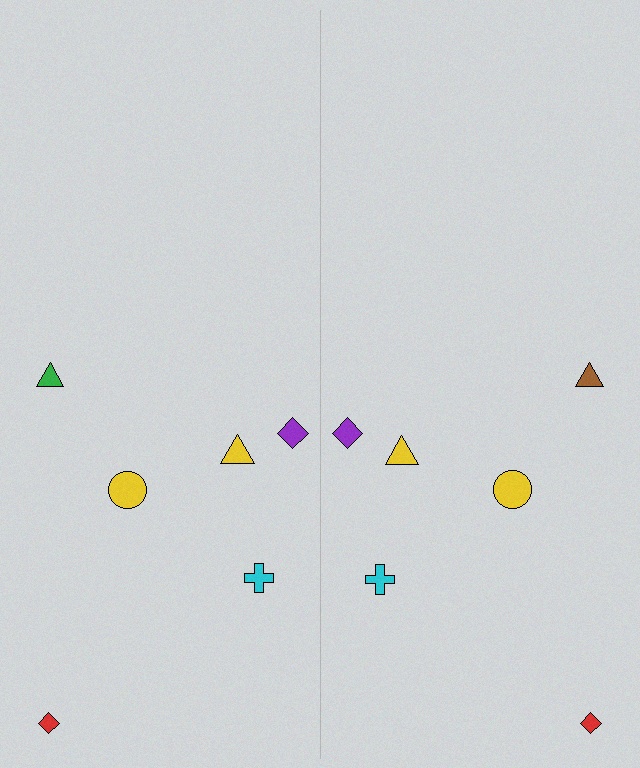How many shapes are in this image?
There are 12 shapes in this image.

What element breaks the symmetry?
The brown triangle on the right side breaks the symmetry — its mirror counterpart is green.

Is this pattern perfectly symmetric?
No, the pattern is not perfectly symmetric. The brown triangle on the right side breaks the symmetry — its mirror counterpart is green.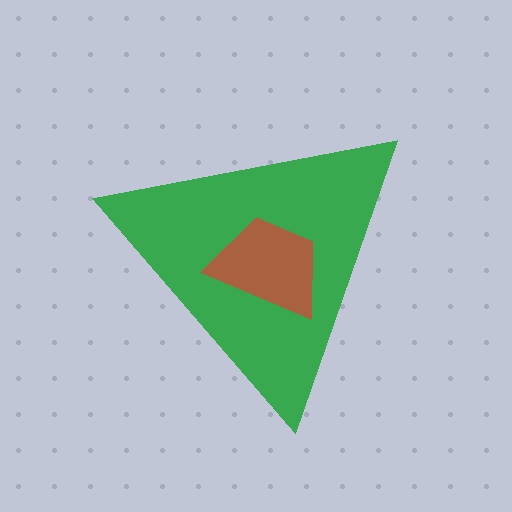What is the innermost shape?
The brown trapezoid.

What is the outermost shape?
The green triangle.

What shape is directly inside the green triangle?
The brown trapezoid.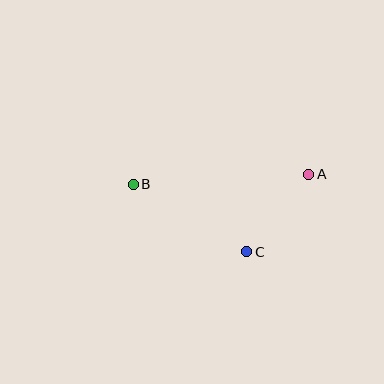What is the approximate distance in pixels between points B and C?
The distance between B and C is approximately 132 pixels.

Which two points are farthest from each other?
Points A and B are farthest from each other.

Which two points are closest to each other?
Points A and C are closest to each other.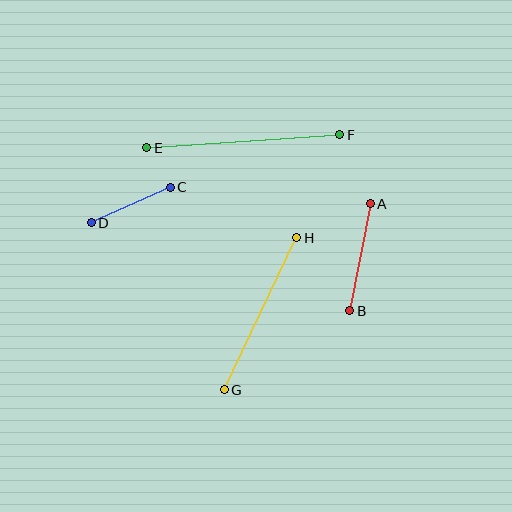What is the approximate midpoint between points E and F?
The midpoint is at approximately (243, 141) pixels.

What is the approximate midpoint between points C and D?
The midpoint is at approximately (131, 205) pixels.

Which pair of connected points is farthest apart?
Points E and F are farthest apart.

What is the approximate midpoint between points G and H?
The midpoint is at approximately (261, 314) pixels.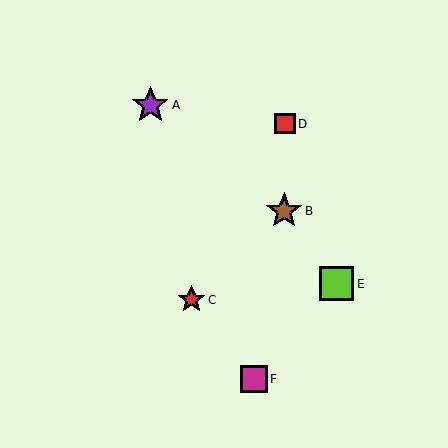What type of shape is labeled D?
Shape D is a red square.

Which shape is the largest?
The purple star (labeled A) is the largest.